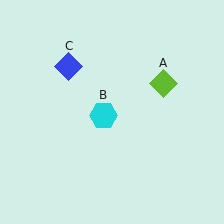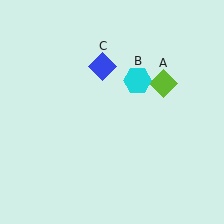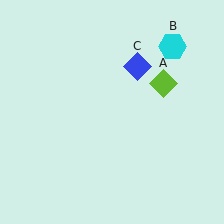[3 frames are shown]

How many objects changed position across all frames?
2 objects changed position: cyan hexagon (object B), blue diamond (object C).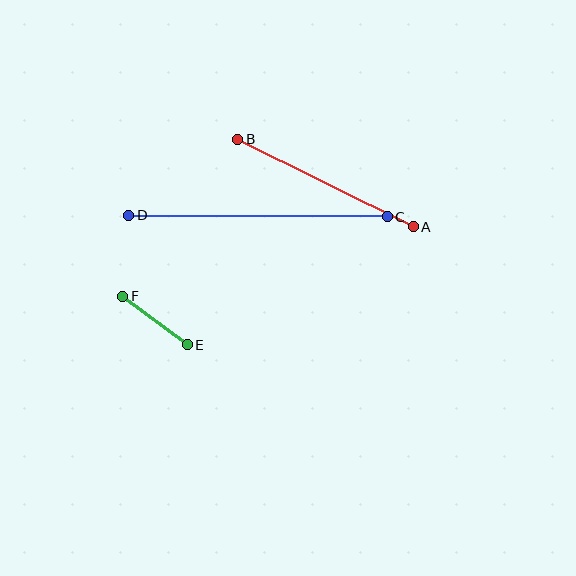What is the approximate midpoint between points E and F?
The midpoint is at approximately (155, 321) pixels.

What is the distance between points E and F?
The distance is approximately 80 pixels.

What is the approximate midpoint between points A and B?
The midpoint is at approximately (325, 183) pixels.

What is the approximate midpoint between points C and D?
The midpoint is at approximately (258, 216) pixels.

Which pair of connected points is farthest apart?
Points C and D are farthest apart.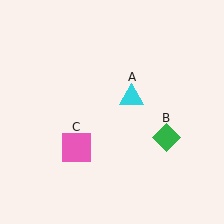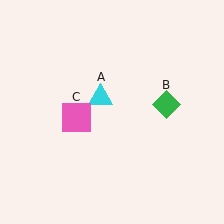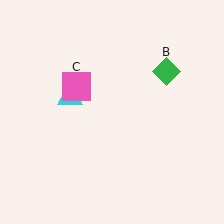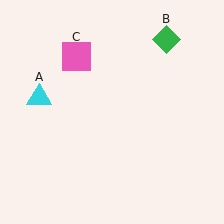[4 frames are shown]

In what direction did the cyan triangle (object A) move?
The cyan triangle (object A) moved left.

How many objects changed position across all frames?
3 objects changed position: cyan triangle (object A), green diamond (object B), pink square (object C).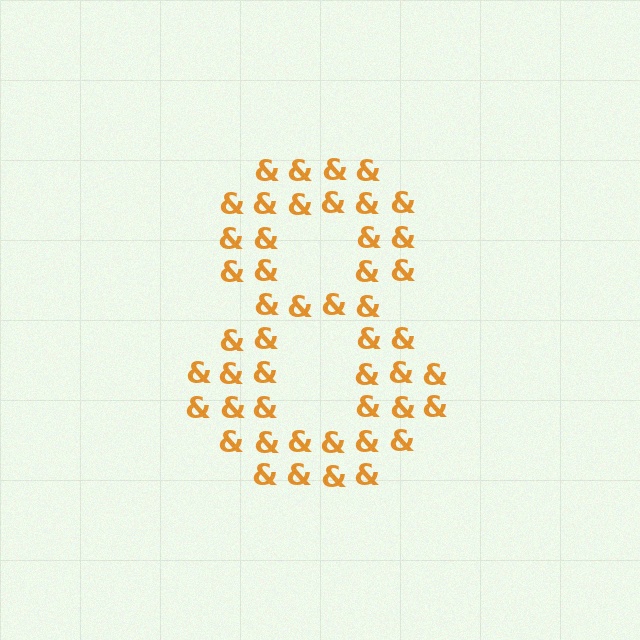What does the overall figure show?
The overall figure shows the digit 8.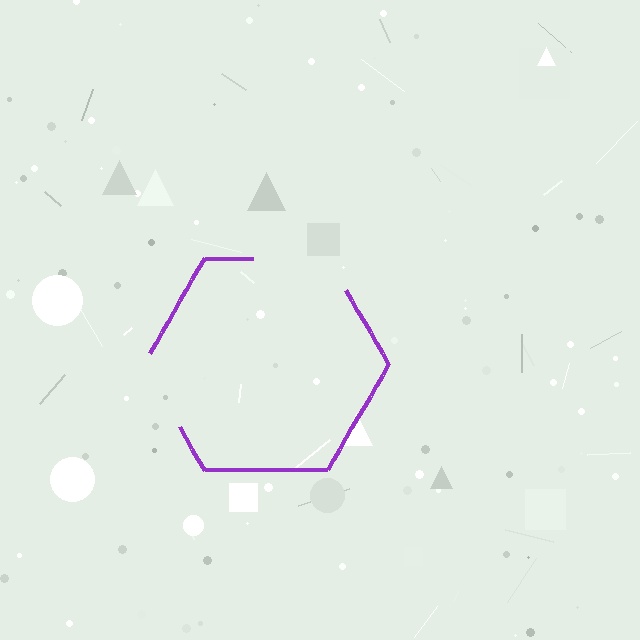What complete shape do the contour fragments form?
The contour fragments form a hexagon.